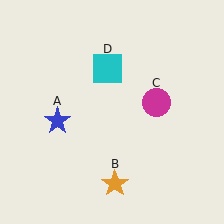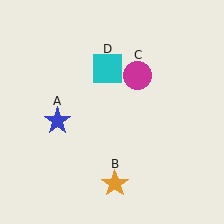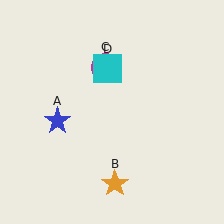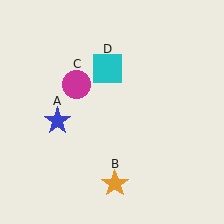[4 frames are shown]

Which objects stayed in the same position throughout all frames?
Blue star (object A) and orange star (object B) and cyan square (object D) remained stationary.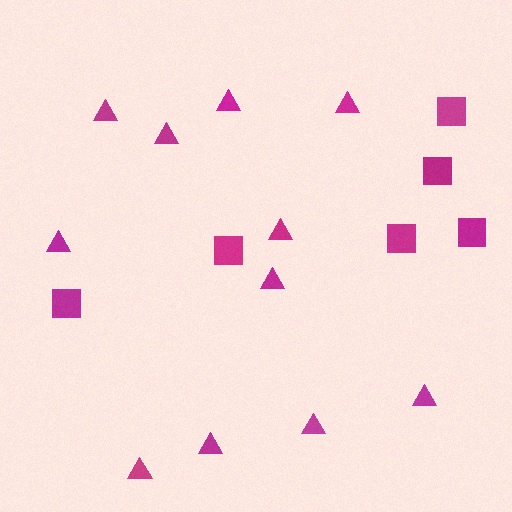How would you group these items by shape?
There are 2 groups: one group of triangles (11) and one group of squares (6).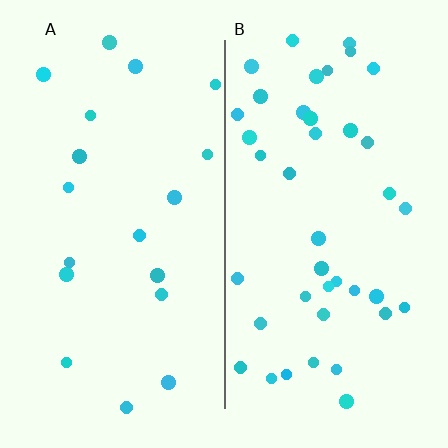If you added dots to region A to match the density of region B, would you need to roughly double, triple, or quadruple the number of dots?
Approximately double.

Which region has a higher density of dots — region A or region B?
B (the right).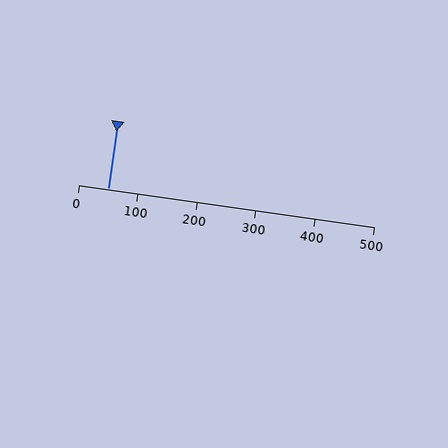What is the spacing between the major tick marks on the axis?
The major ticks are spaced 100 apart.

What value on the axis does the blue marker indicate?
The marker indicates approximately 50.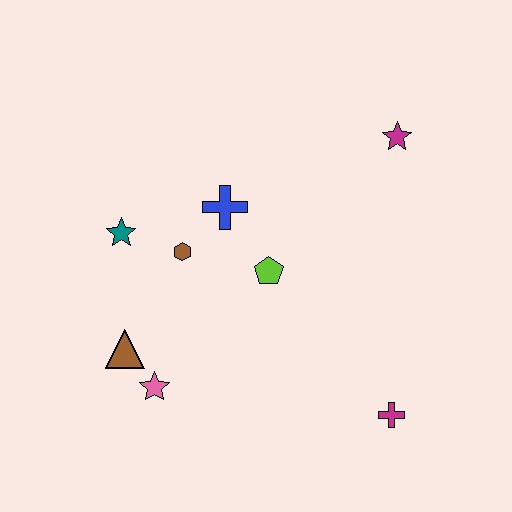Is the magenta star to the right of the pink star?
Yes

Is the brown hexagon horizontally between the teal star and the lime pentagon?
Yes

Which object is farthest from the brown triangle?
The magenta star is farthest from the brown triangle.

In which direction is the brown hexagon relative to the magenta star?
The brown hexagon is to the left of the magenta star.